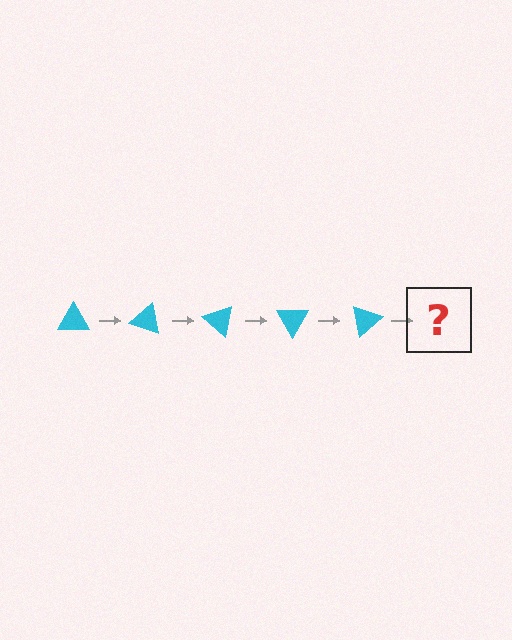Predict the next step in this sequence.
The next step is a cyan triangle rotated 100 degrees.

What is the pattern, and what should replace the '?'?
The pattern is that the triangle rotates 20 degrees each step. The '?' should be a cyan triangle rotated 100 degrees.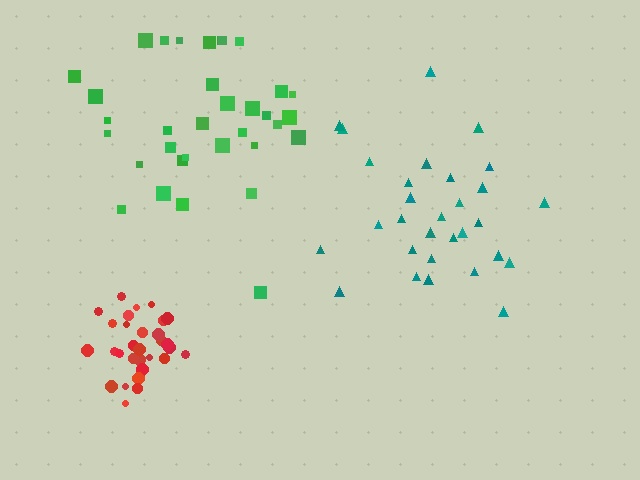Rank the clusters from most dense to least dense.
red, teal, green.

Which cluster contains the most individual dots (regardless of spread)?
Green (34).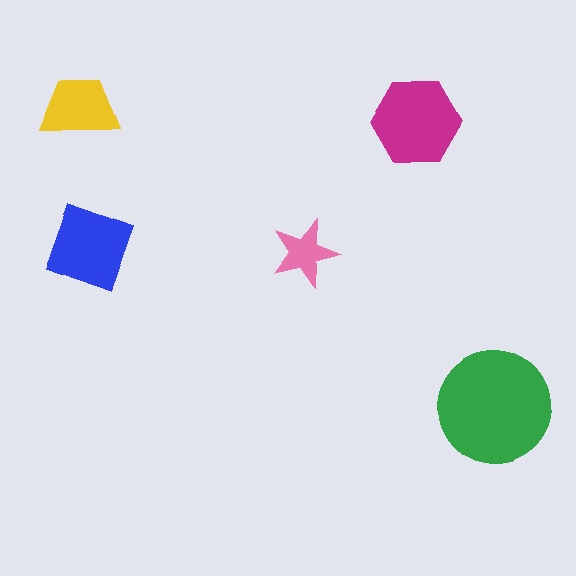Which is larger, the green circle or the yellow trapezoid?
The green circle.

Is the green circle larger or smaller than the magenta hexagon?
Larger.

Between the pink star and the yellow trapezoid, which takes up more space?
The yellow trapezoid.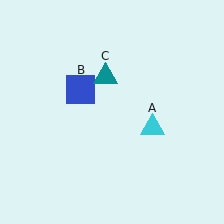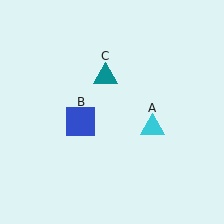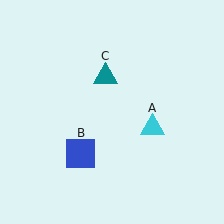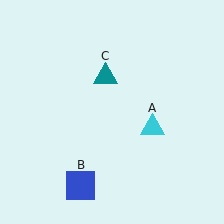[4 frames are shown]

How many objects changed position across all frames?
1 object changed position: blue square (object B).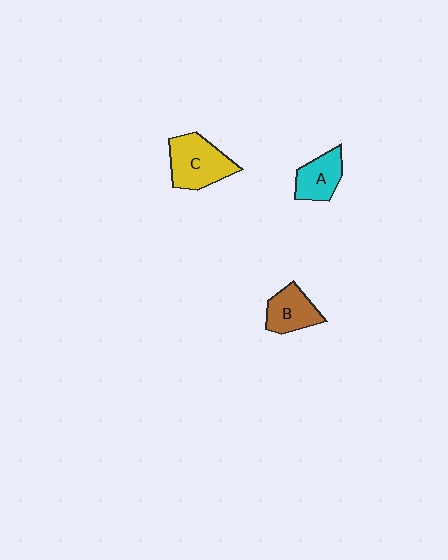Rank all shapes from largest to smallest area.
From largest to smallest: C (yellow), B (brown), A (cyan).